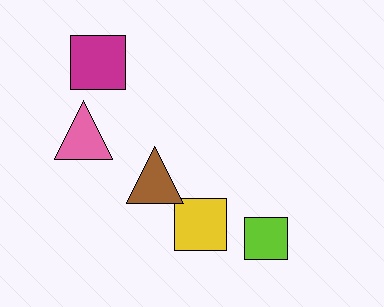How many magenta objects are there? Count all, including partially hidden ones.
There is 1 magenta object.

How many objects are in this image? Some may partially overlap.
There are 5 objects.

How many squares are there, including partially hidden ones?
There are 3 squares.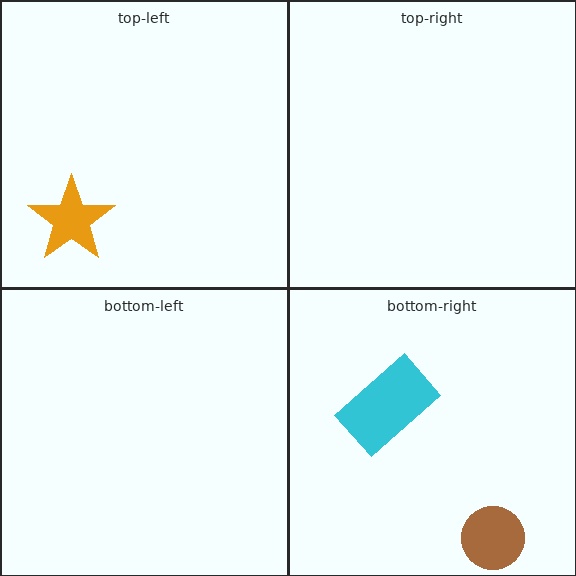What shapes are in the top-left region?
The orange star.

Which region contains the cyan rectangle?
The bottom-right region.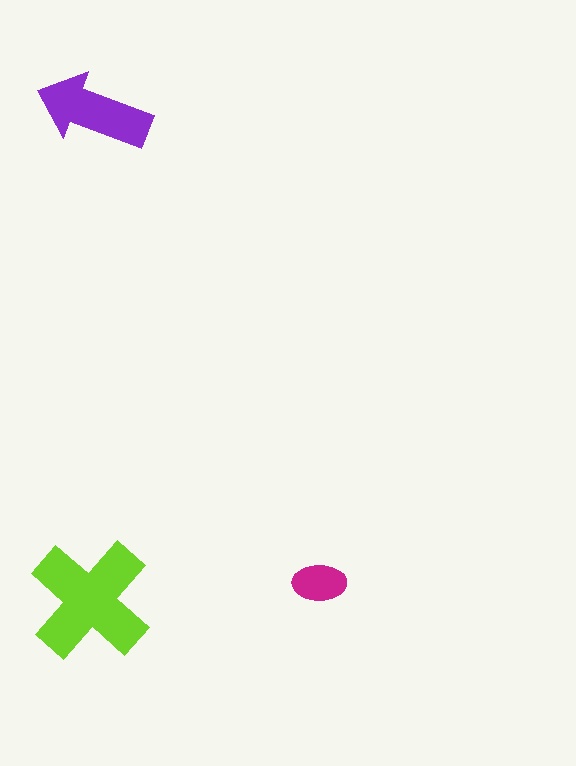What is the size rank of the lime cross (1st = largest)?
1st.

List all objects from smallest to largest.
The magenta ellipse, the purple arrow, the lime cross.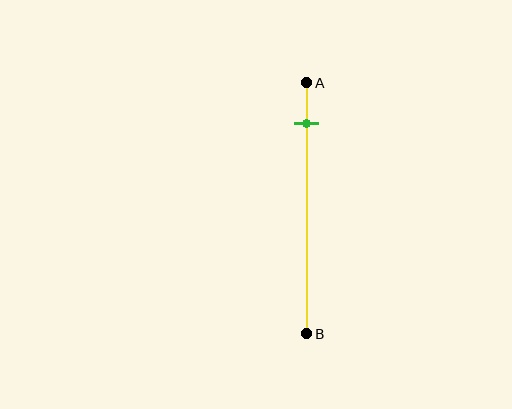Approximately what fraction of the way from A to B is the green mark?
The green mark is approximately 15% of the way from A to B.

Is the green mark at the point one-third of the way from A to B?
No, the mark is at about 15% from A, not at the 33% one-third point.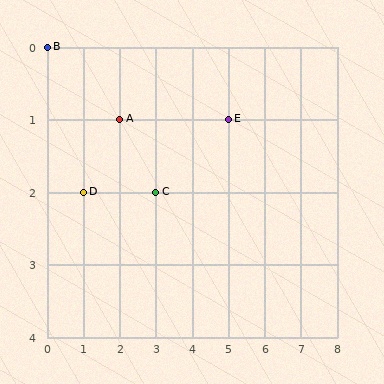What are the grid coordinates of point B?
Point B is at grid coordinates (0, 0).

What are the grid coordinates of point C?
Point C is at grid coordinates (3, 2).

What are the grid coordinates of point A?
Point A is at grid coordinates (2, 1).